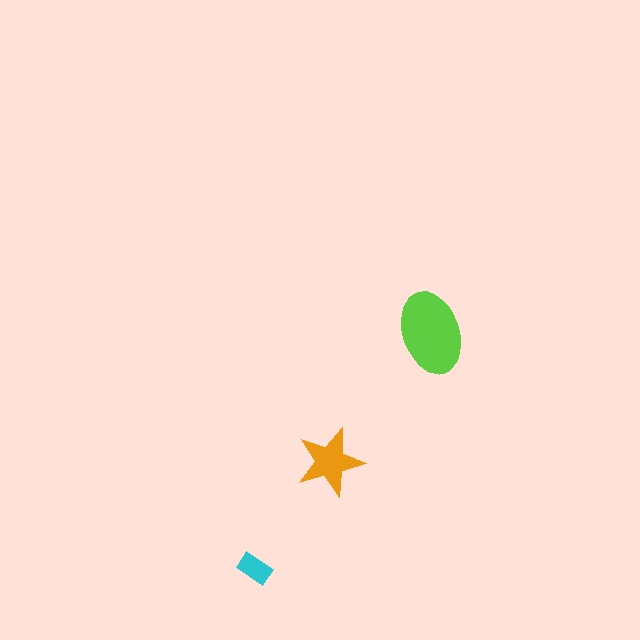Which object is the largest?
The lime ellipse.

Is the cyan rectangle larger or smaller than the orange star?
Smaller.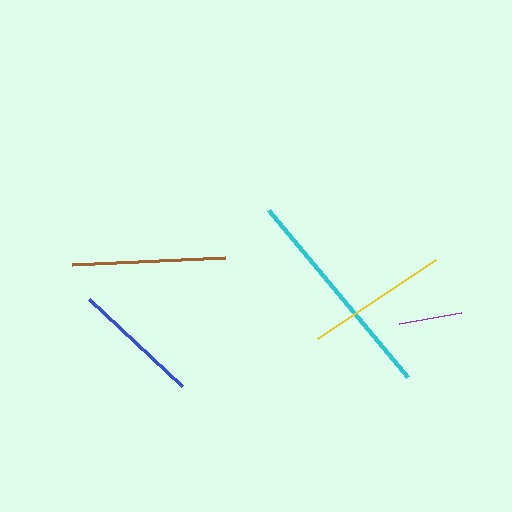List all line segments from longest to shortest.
From longest to shortest: cyan, brown, yellow, blue, purple.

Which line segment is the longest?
The cyan line is the longest at approximately 217 pixels.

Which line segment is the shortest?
The purple line is the shortest at approximately 62 pixels.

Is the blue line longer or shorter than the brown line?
The brown line is longer than the blue line.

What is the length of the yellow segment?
The yellow segment is approximately 142 pixels long.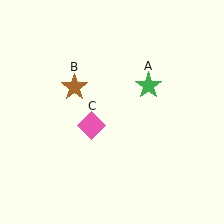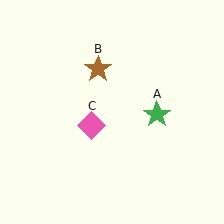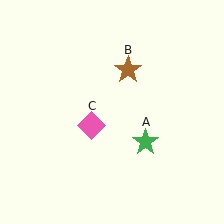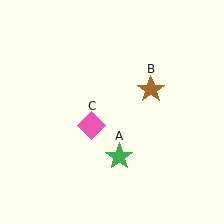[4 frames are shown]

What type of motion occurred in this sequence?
The green star (object A), brown star (object B) rotated clockwise around the center of the scene.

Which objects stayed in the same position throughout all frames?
Pink diamond (object C) remained stationary.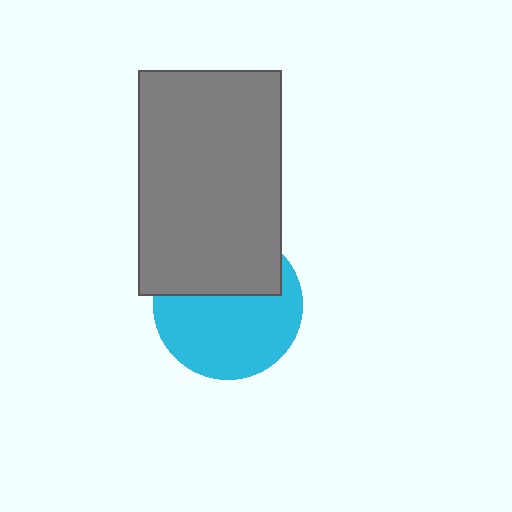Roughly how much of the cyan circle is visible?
About half of it is visible (roughly 61%).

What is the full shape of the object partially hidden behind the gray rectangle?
The partially hidden object is a cyan circle.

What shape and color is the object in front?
The object in front is a gray rectangle.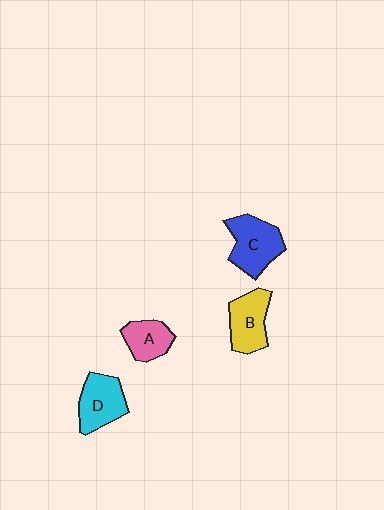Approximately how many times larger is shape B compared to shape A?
Approximately 1.3 times.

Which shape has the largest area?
Shape C (blue).